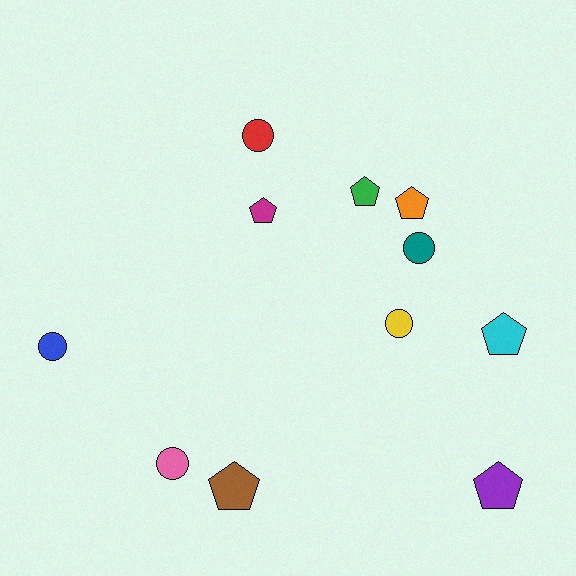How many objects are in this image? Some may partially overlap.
There are 11 objects.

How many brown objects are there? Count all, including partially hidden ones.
There is 1 brown object.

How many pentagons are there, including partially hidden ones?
There are 6 pentagons.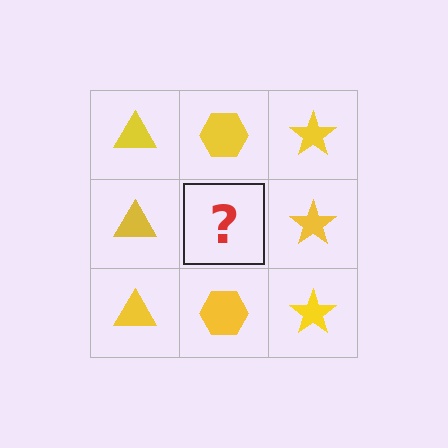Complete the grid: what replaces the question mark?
The question mark should be replaced with a yellow hexagon.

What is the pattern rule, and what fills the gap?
The rule is that each column has a consistent shape. The gap should be filled with a yellow hexagon.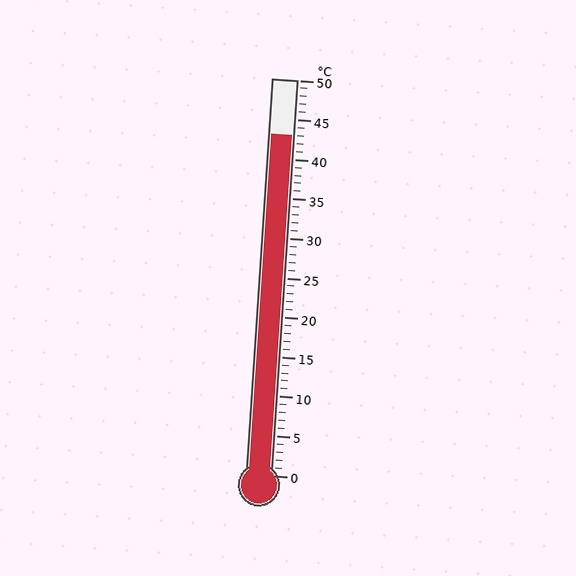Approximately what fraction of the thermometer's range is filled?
The thermometer is filled to approximately 85% of its range.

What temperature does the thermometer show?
The thermometer shows approximately 43°C.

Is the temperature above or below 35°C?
The temperature is above 35°C.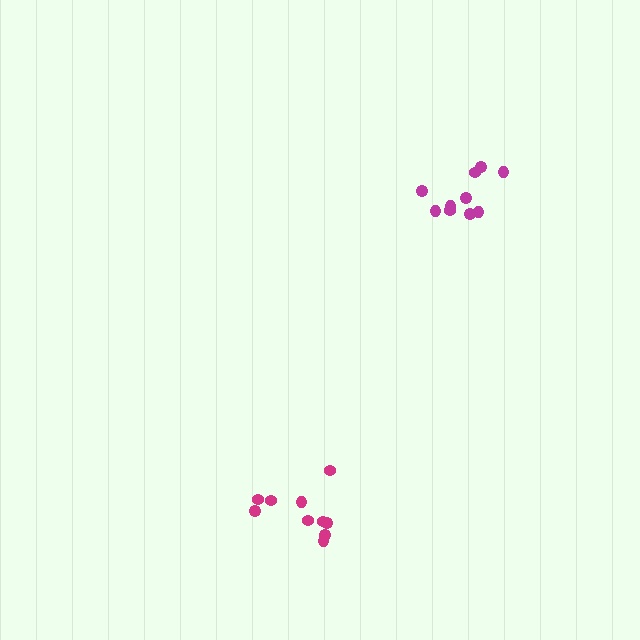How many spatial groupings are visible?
There are 2 spatial groupings.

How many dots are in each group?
Group 1: 10 dots, Group 2: 10 dots (20 total).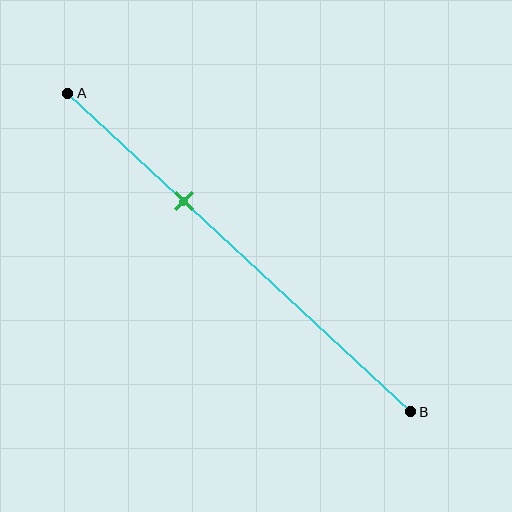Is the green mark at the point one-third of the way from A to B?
Yes, the mark is approximately at the one-third point.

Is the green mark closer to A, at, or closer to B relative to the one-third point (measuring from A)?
The green mark is approximately at the one-third point of segment AB.